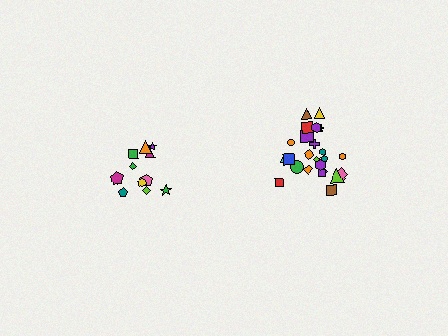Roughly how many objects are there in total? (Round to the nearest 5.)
Roughly 35 objects in total.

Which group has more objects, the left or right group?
The right group.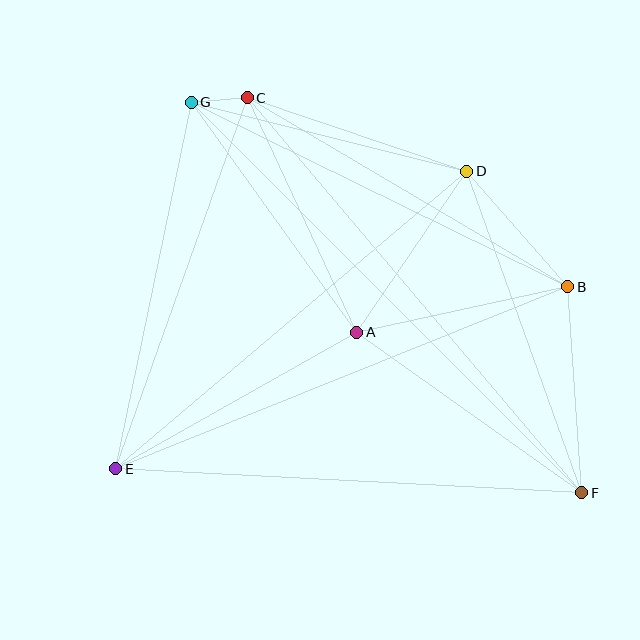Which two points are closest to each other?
Points C and G are closest to each other.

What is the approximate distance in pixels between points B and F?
The distance between B and F is approximately 207 pixels.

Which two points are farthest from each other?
Points F and G are farthest from each other.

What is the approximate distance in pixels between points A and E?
The distance between A and E is approximately 277 pixels.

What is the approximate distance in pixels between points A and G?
The distance between A and G is approximately 284 pixels.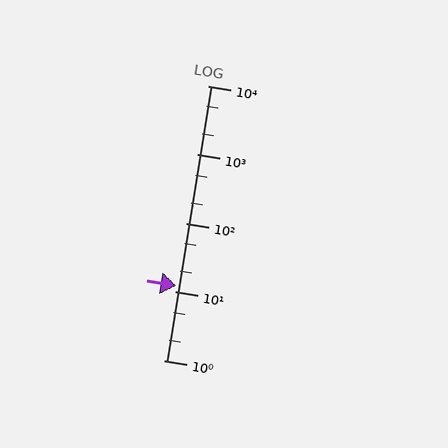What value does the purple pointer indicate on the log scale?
The pointer indicates approximately 12.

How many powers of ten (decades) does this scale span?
The scale spans 4 decades, from 1 to 10000.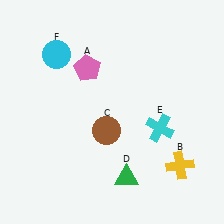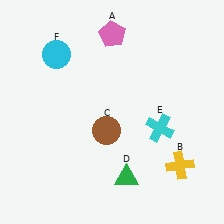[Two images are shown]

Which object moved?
The pink pentagon (A) moved up.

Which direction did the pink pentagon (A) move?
The pink pentagon (A) moved up.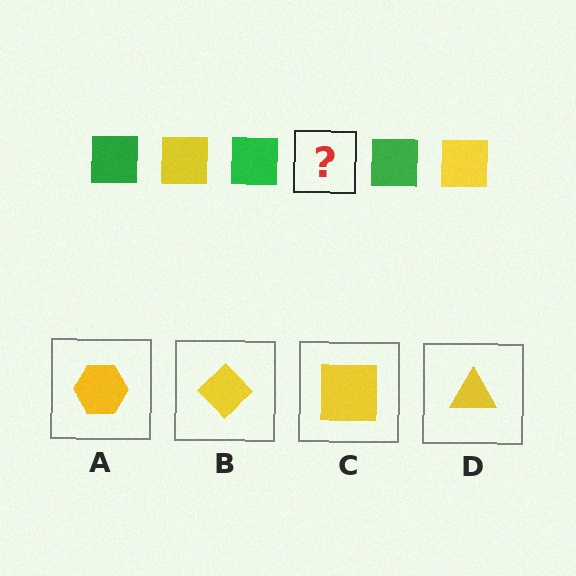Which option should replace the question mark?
Option C.